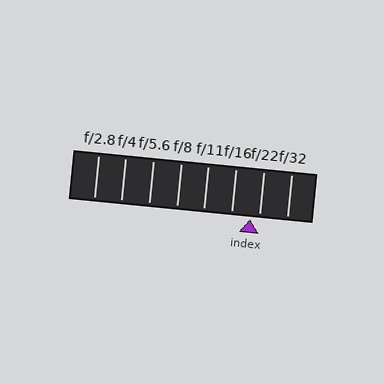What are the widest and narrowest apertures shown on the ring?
The widest aperture shown is f/2.8 and the narrowest is f/32.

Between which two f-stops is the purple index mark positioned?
The index mark is between f/16 and f/22.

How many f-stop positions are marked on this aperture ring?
There are 8 f-stop positions marked.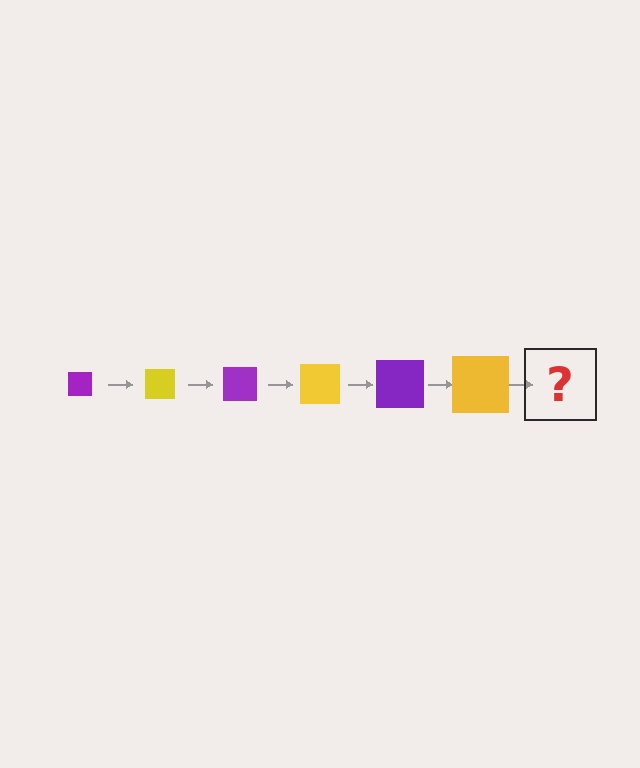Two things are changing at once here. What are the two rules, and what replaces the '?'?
The two rules are that the square grows larger each step and the color cycles through purple and yellow. The '?' should be a purple square, larger than the previous one.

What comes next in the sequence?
The next element should be a purple square, larger than the previous one.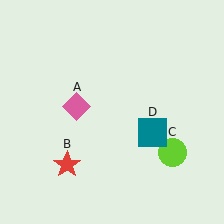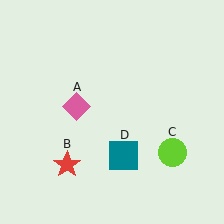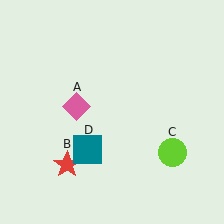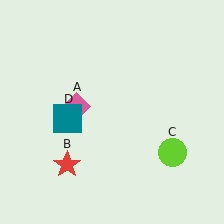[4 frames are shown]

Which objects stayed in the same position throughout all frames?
Pink diamond (object A) and red star (object B) and lime circle (object C) remained stationary.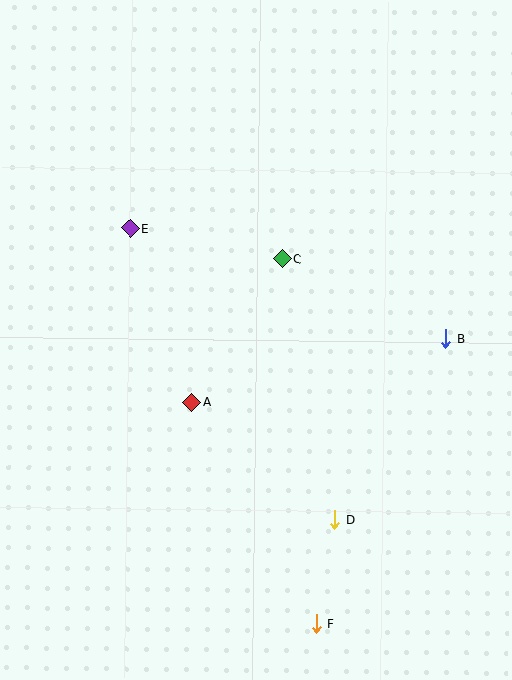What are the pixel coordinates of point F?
Point F is at (316, 623).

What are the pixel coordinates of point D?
Point D is at (335, 520).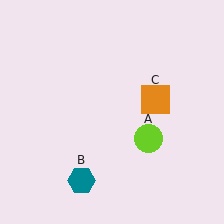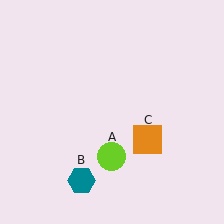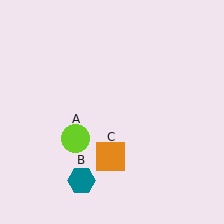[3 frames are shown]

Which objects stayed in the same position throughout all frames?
Teal hexagon (object B) remained stationary.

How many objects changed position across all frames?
2 objects changed position: lime circle (object A), orange square (object C).